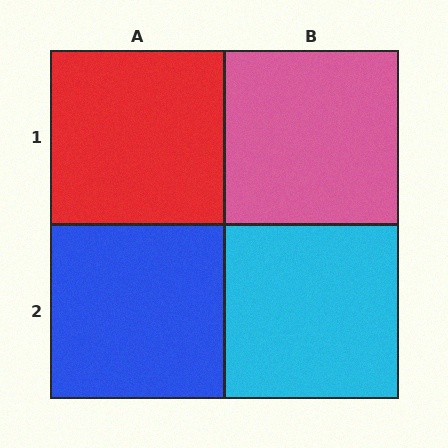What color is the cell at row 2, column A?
Blue.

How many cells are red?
1 cell is red.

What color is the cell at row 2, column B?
Cyan.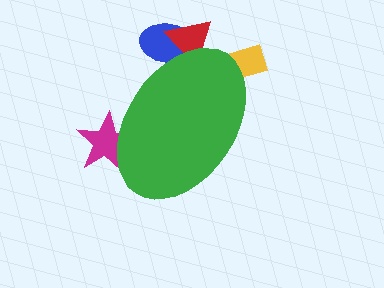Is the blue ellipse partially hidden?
Yes, the blue ellipse is partially hidden behind the green ellipse.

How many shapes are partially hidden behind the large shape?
4 shapes are partially hidden.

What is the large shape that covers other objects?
A green ellipse.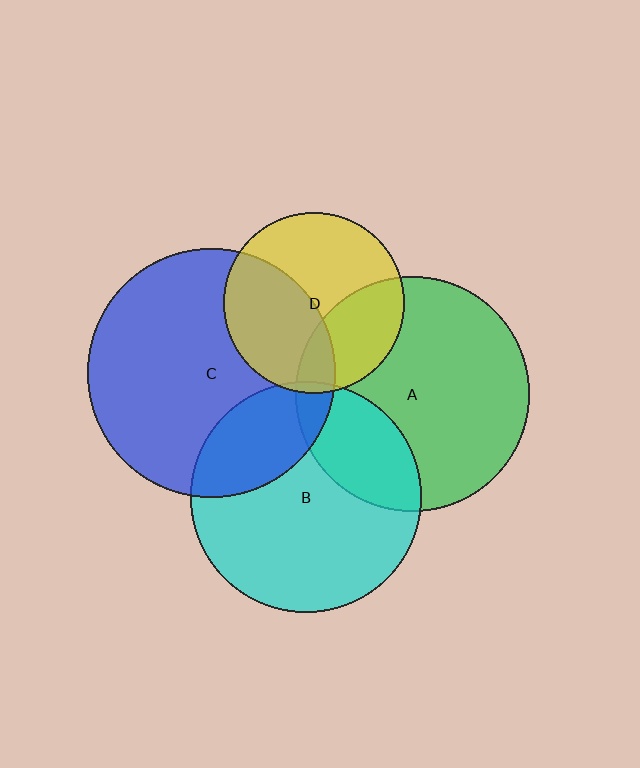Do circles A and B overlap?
Yes.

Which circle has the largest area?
Circle C (blue).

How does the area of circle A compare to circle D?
Approximately 1.7 times.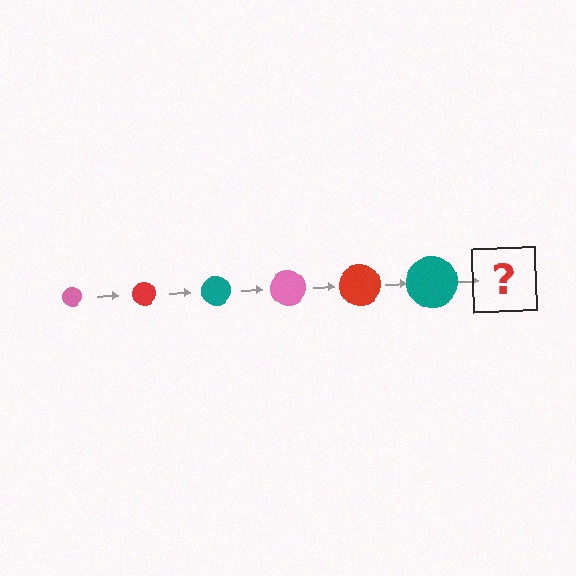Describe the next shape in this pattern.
It should be a pink circle, larger than the previous one.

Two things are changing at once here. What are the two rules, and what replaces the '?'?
The two rules are that the circle grows larger each step and the color cycles through pink, red, and teal. The '?' should be a pink circle, larger than the previous one.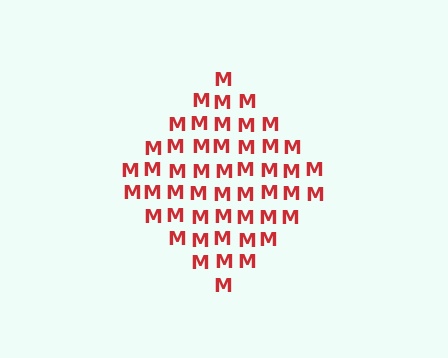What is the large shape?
The large shape is a diamond.